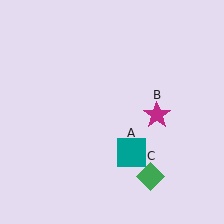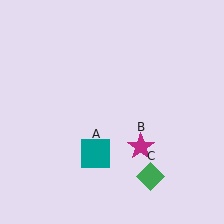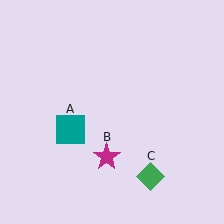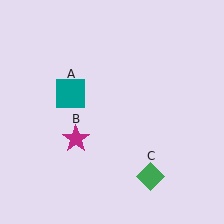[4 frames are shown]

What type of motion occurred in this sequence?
The teal square (object A), magenta star (object B) rotated clockwise around the center of the scene.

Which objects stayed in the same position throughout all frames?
Green diamond (object C) remained stationary.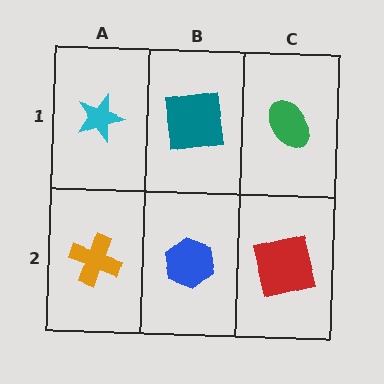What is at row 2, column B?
A blue hexagon.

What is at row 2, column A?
An orange cross.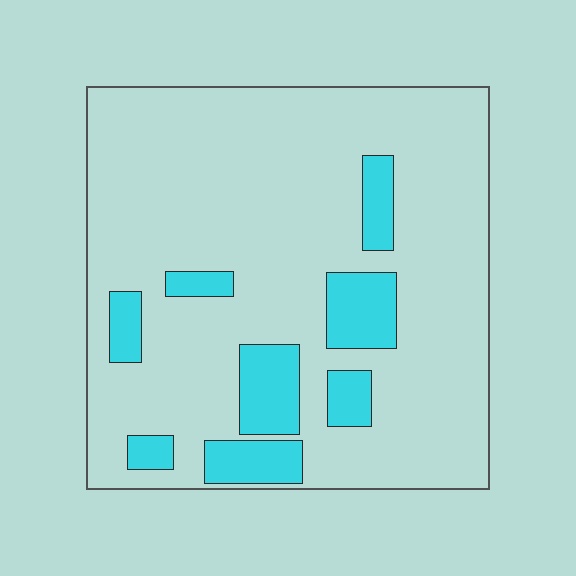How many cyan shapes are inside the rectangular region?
8.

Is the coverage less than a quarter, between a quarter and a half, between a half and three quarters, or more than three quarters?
Less than a quarter.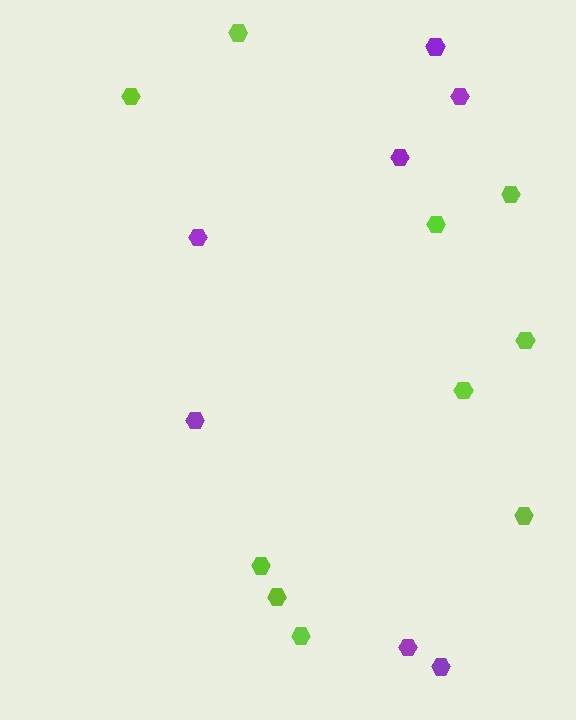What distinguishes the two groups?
There are 2 groups: one group of purple hexagons (7) and one group of lime hexagons (10).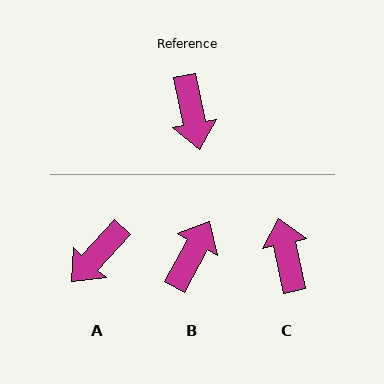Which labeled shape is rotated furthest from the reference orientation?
C, about 178 degrees away.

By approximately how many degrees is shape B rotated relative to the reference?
Approximately 141 degrees counter-clockwise.